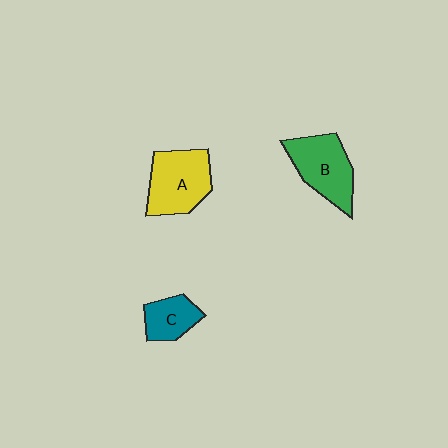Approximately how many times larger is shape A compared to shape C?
Approximately 1.8 times.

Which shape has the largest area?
Shape A (yellow).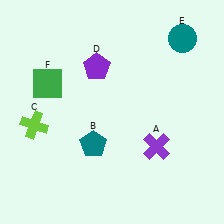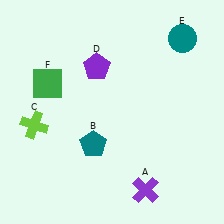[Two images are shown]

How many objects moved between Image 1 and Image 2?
1 object moved between the two images.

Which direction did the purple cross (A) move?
The purple cross (A) moved down.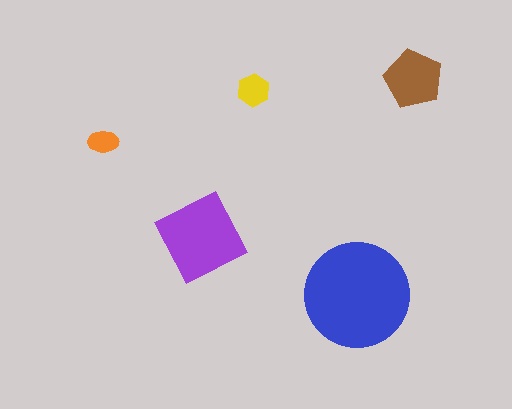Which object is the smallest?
The orange ellipse.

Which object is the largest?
The blue circle.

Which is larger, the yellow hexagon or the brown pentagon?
The brown pentagon.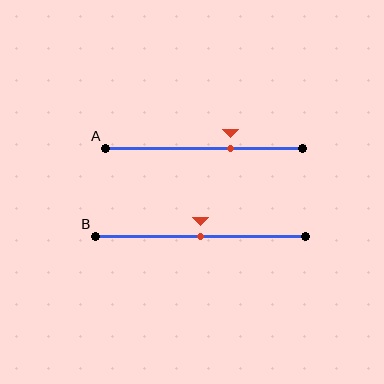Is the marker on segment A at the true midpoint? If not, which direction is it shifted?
No, the marker on segment A is shifted to the right by about 13% of the segment length.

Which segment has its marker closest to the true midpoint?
Segment B has its marker closest to the true midpoint.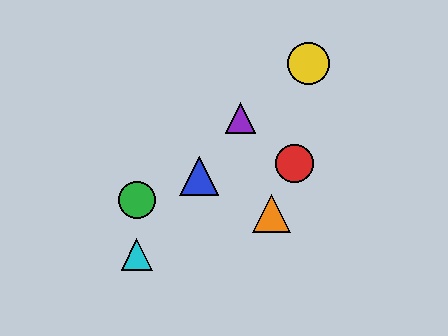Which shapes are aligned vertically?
The green circle, the cyan triangle are aligned vertically.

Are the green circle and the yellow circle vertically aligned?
No, the green circle is at x≈137 and the yellow circle is at x≈308.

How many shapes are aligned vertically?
2 shapes (the green circle, the cyan triangle) are aligned vertically.